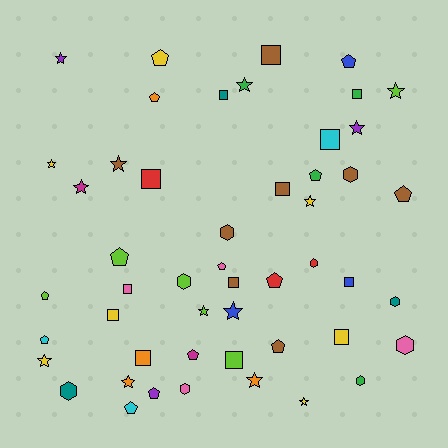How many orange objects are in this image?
There are 4 orange objects.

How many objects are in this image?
There are 50 objects.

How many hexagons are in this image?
There are 9 hexagons.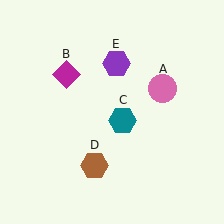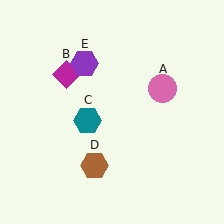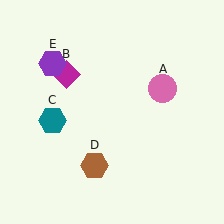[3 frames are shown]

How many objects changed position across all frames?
2 objects changed position: teal hexagon (object C), purple hexagon (object E).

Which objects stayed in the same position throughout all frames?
Pink circle (object A) and magenta diamond (object B) and brown hexagon (object D) remained stationary.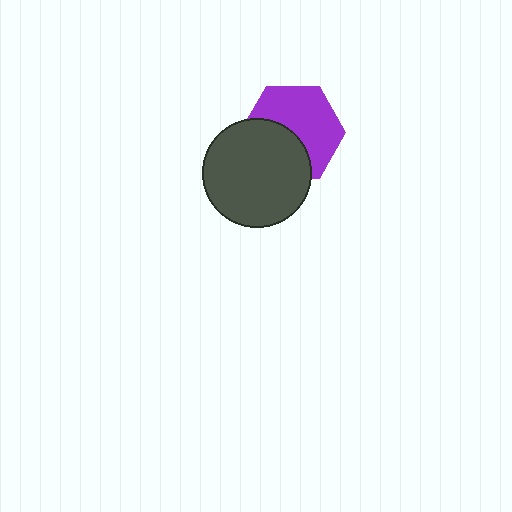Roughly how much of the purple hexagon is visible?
About half of it is visible (roughly 58%).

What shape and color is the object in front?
The object in front is a dark gray circle.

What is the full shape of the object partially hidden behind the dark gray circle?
The partially hidden object is a purple hexagon.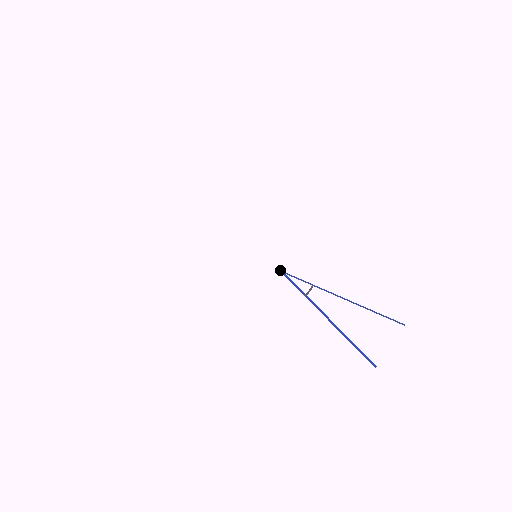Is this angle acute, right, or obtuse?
It is acute.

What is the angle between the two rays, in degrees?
Approximately 21 degrees.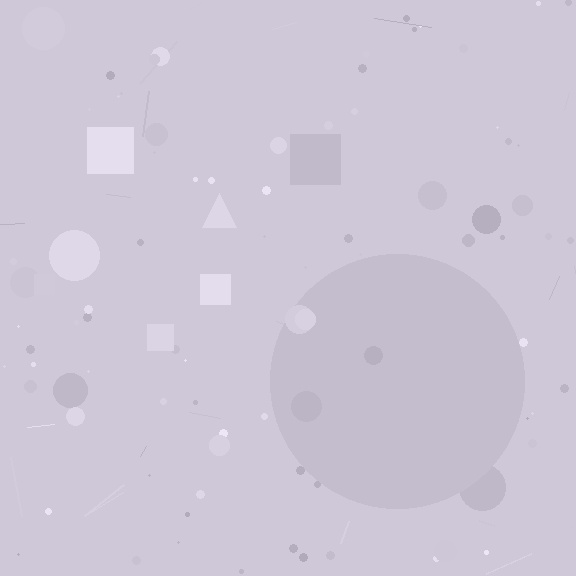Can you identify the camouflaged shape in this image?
The camouflaged shape is a circle.